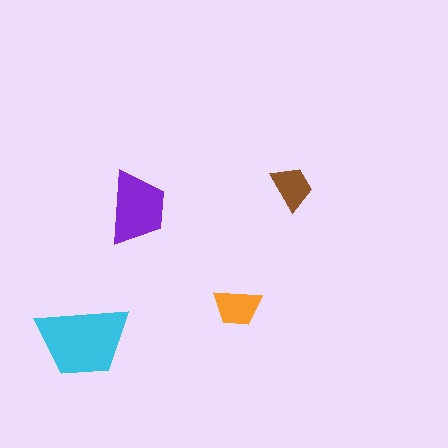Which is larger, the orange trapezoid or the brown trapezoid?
The orange one.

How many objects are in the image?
There are 4 objects in the image.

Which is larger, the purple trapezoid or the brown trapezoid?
The purple one.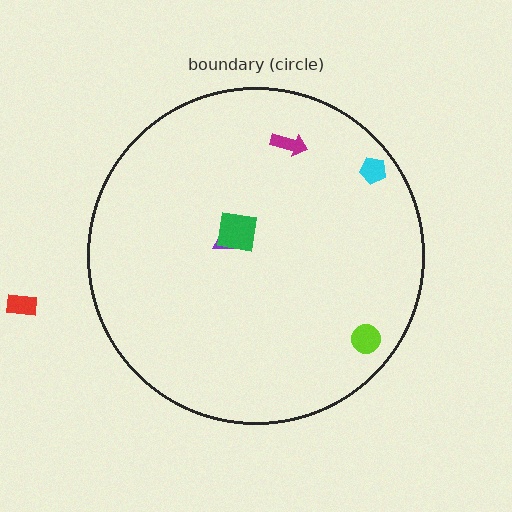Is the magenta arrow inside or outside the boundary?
Inside.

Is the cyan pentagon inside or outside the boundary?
Inside.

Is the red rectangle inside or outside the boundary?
Outside.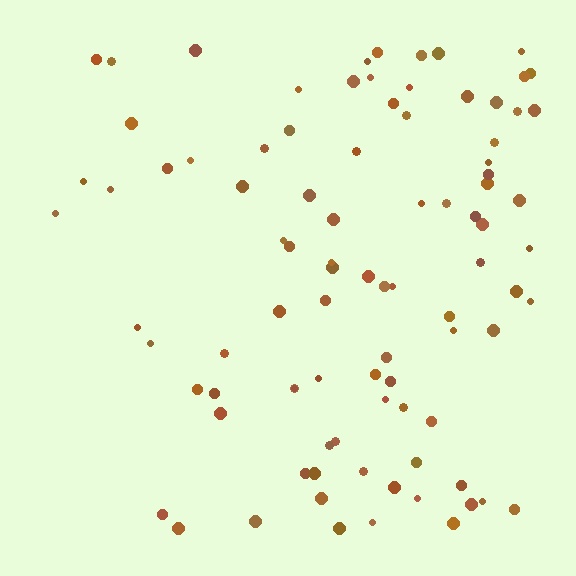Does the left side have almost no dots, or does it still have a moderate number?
Still a moderate number, just noticeably fewer than the right.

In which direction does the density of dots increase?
From left to right, with the right side densest.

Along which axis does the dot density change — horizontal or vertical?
Horizontal.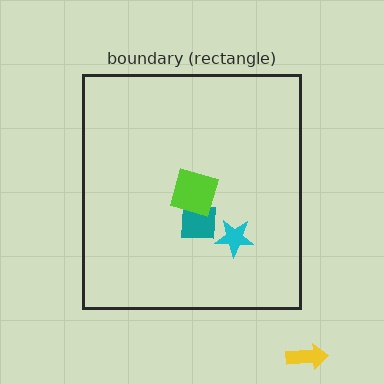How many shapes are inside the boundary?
3 inside, 1 outside.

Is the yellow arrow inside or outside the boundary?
Outside.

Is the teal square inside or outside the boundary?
Inside.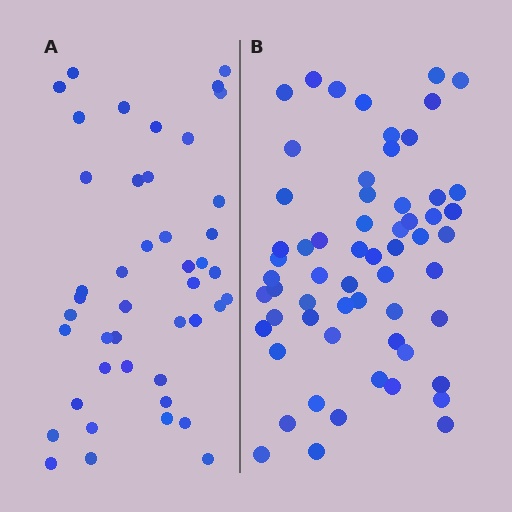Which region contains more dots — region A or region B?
Region B (the right region) has more dots.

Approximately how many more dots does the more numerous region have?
Region B has approximately 15 more dots than region A.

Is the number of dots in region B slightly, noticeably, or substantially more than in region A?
Region B has noticeably more, but not dramatically so. The ratio is roughly 1.4 to 1.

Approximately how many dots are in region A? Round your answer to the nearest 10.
About 40 dots. (The exact count is 44, which rounds to 40.)